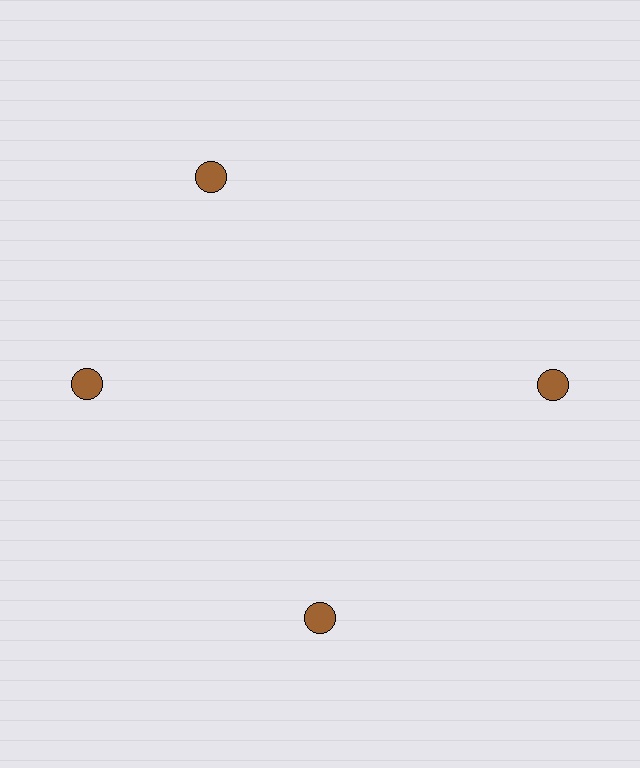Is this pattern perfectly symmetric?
No. The 4 brown circles are arranged in a ring, but one element near the 12 o'clock position is rotated out of alignment along the ring, breaking the 4-fold rotational symmetry.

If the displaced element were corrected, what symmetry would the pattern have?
It would have 4-fold rotational symmetry — the pattern would map onto itself every 90 degrees.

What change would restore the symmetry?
The symmetry would be restored by rotating it back into even spacing with its neighbors so that all 4 circles sit at equal angles and equal distance from the center.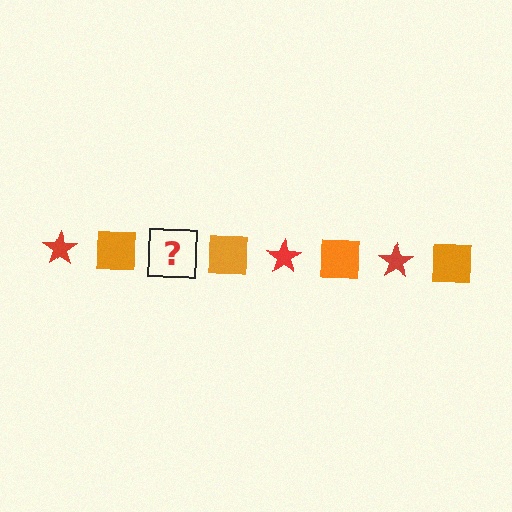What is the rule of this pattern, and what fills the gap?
The rule is that the pattern alternates between red star and orange square. The gap should be filled with a red star.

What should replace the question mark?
The question mark should be replaced with a red star.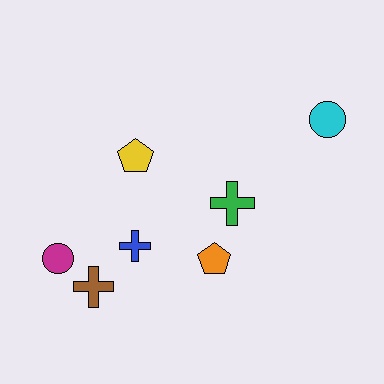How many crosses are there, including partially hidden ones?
There are 3 crosses.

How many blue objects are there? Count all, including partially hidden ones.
There is 1 blue object.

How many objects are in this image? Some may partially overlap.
There are 7 objects.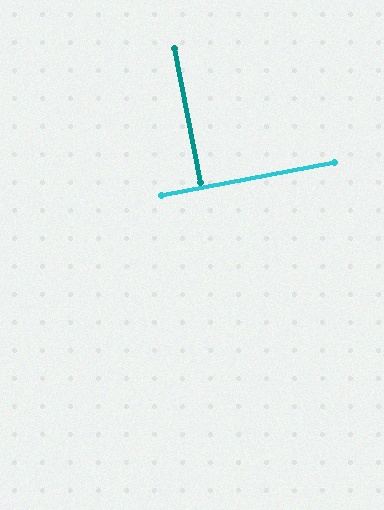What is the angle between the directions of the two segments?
Approximately 90 degrees.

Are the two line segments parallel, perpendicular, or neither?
Perpendicular — they meet at approximately 90°.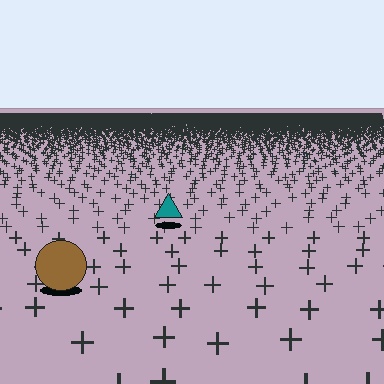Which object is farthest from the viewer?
The teal triangle is farthest from the viewer. It appears smaller and the ground texture around it is denser.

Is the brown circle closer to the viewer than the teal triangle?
Yes. The brown circle is closer — you can tell from the texture gradient: the ground texture is coarser near it.